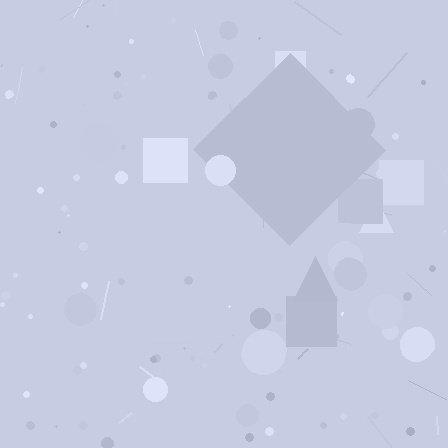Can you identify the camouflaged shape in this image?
The camouflaged shape is a diamond.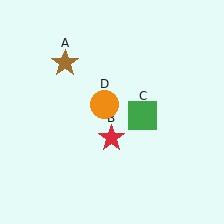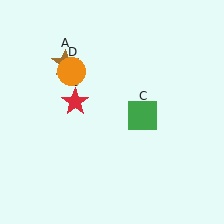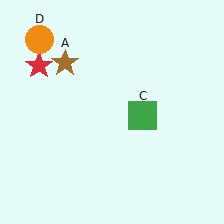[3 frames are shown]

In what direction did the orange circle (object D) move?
The orange circle (object D) moved up and to the left.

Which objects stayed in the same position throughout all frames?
Brown star (object A) and green square (object C) remained stationary.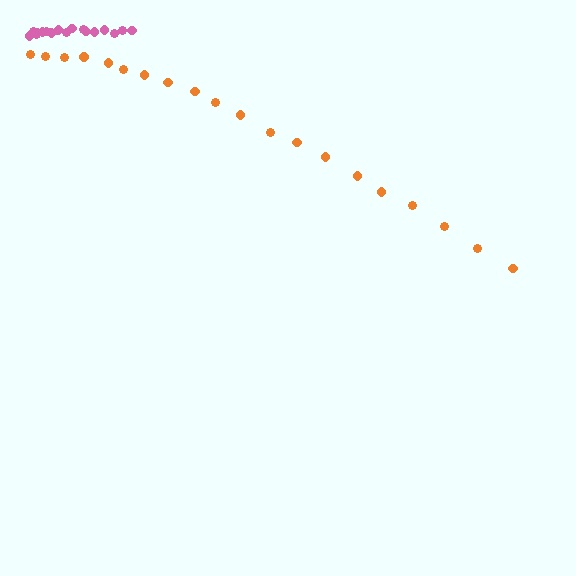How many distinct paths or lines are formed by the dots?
There are 2 distinct paths.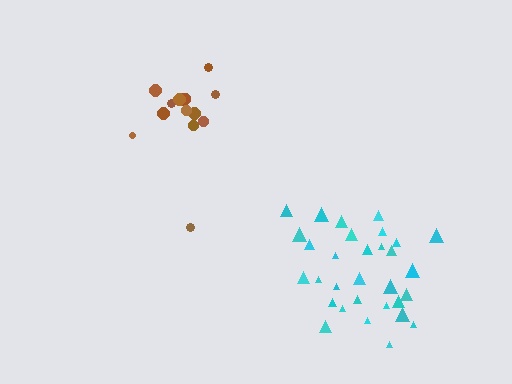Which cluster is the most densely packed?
Cyan.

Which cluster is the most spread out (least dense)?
Brown.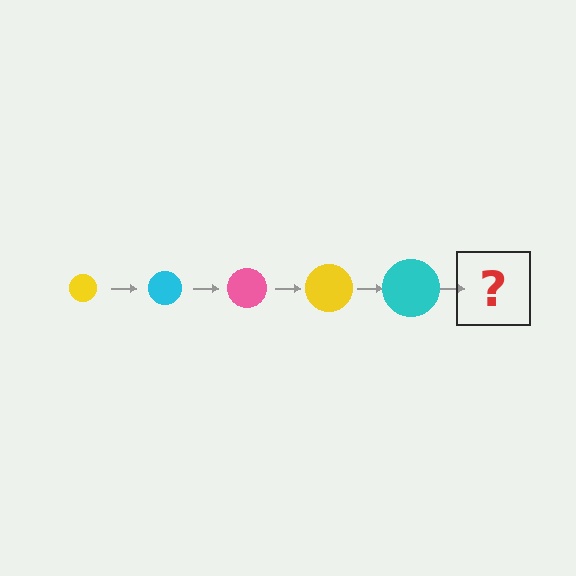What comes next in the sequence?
The next element should be a pink circle, larger than the previous one.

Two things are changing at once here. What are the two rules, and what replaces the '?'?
The two rules are that the circle grows larger each step and the color cycles through yellow, cyan, and pink. The '?' should be a pink circle, larger than the previous one.